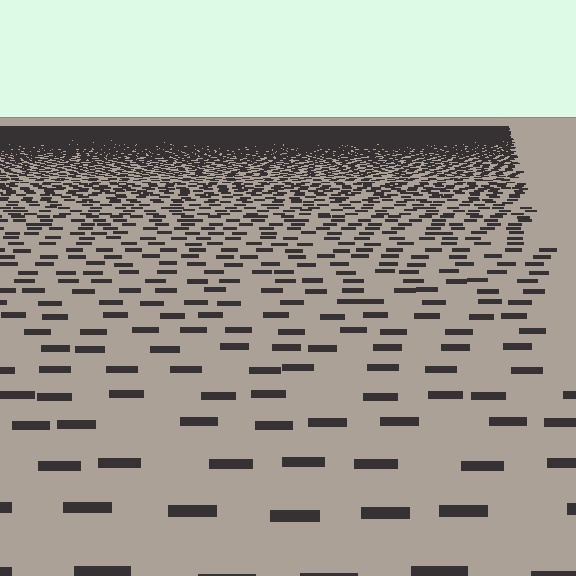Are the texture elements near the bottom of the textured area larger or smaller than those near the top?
Larger. Near the bottom, elements are closer to the viewer and appear at a bigger on-screen size.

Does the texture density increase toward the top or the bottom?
Density increases toward the top.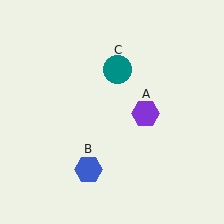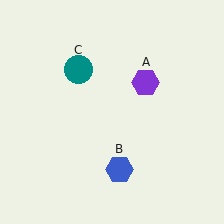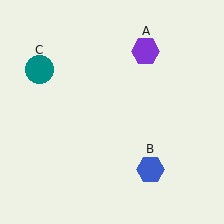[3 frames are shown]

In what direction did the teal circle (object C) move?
The teal circle (object C) moved left.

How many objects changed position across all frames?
3 objects changed position: purple hexagon (object A), blue hexagon (object B), teal circle (object C).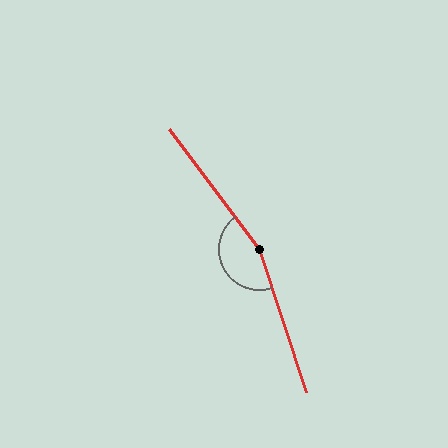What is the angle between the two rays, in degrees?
Approximately 161 degrees.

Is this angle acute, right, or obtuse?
It is obtuse.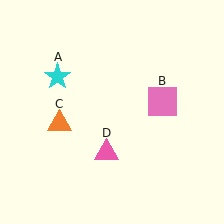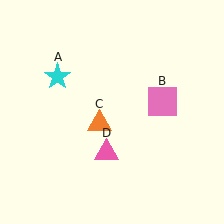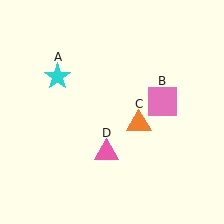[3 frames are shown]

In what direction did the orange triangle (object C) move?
The orange triangle (object C) moved right.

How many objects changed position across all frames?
1 object changed position: orange triangle (object C).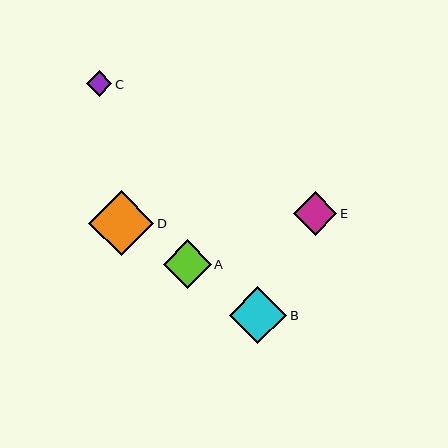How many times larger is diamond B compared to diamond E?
Diamond B is approximately 1.3 times the size of diamond E.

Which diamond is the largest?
Diamond D is the largest with a size of approximately 66 pixels.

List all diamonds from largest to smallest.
From largest to smallest: D, B, A, E, C.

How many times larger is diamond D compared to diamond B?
Diamond D is approximately 1.1 times the size of diamond B.